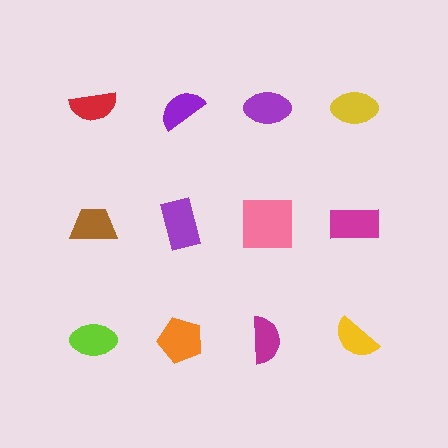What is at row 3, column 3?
A magenta semicircle.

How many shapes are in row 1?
4 shapes.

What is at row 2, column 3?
A pink square.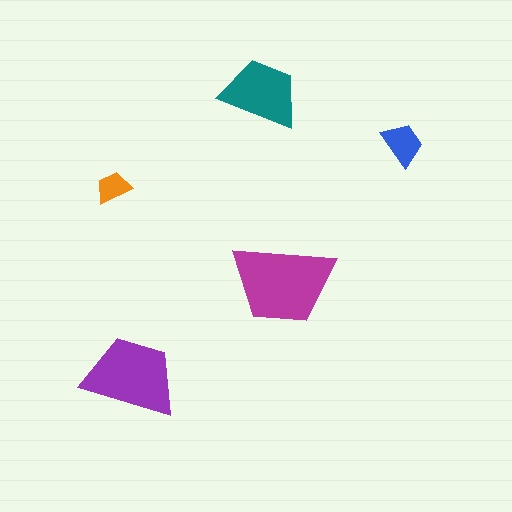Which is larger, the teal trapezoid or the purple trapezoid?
The purple one.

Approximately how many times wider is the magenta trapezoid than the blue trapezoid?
About 2.5 times wider.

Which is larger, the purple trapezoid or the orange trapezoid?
The purple one.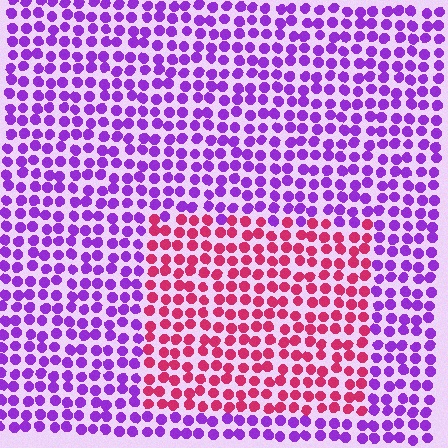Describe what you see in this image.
The image is filled with small purple elements in a uniform arrangement. A rectangle-shaped region is visible where the elements are tinted to a slightly different hue, forming a subtle color boundary.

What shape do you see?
I see a rectangle.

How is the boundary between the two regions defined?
The boundary is defined purely by a slight shift in hue (about 60 degrees). Spacing, size, and orientation are identical on both sides.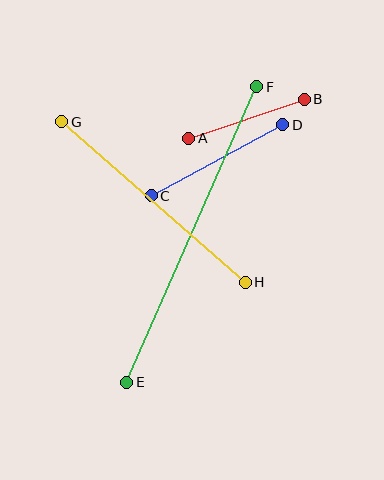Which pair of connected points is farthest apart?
Points E and F are farthest apart.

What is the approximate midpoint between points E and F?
The midpoint is at approximately (192, 234) pixels.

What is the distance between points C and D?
The distance is approximately 149 pixels.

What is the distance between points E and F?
The distance is approximately 323 pixels.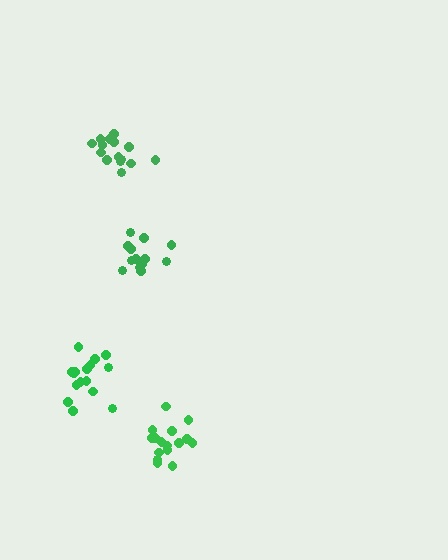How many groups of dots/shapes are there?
There are 4 groups.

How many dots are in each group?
Group 1: 16 dots, Group 2: 16 dots, Group 3: 14 dots, Group 4: 15 dots (61 total).